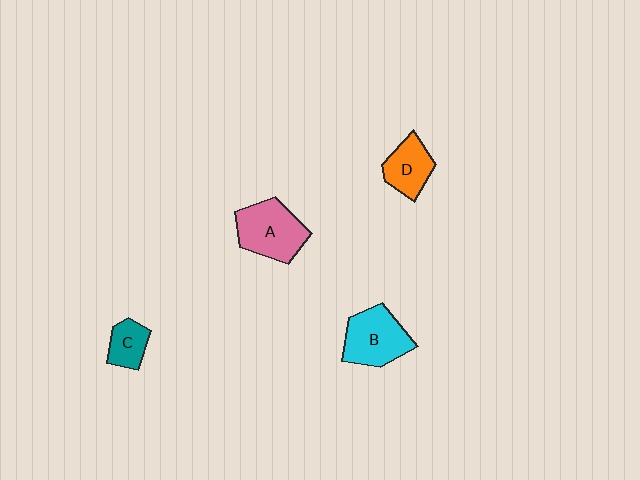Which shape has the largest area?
Shape A (pink).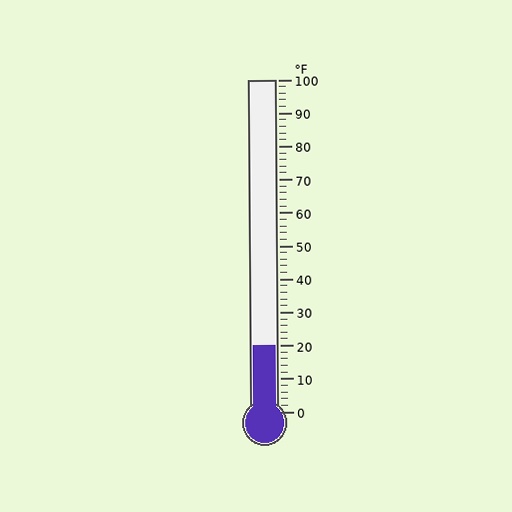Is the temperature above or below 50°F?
The temperature is below 50°F.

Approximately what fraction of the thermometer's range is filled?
The thermometer is filled to approximately 20% of its range.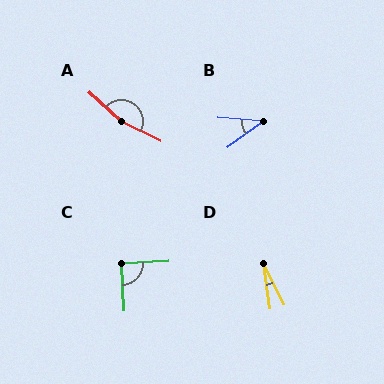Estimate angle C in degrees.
Approximately 90 degrees.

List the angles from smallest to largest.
D (17°), B (40°), C (90°), A (164°).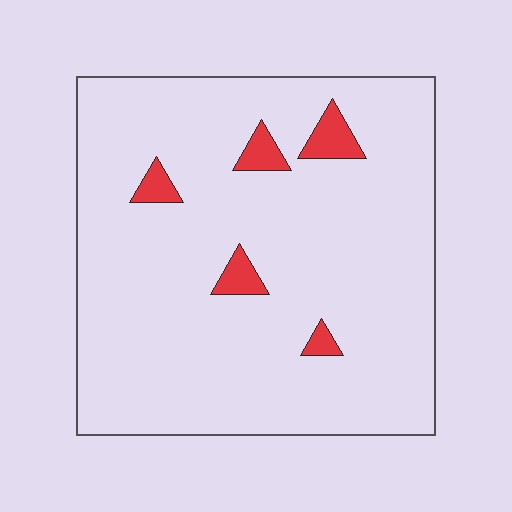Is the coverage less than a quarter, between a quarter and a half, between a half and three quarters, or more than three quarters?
Less than a quarter.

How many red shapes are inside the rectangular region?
5.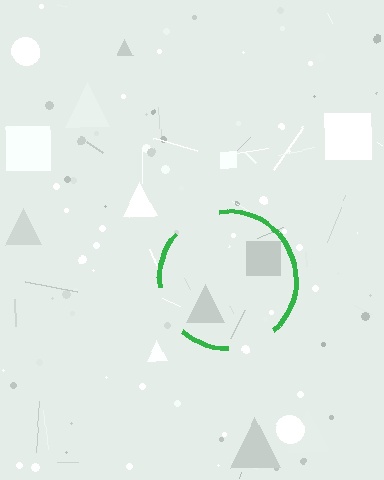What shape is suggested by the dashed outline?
The dashed outline suggests a circle.